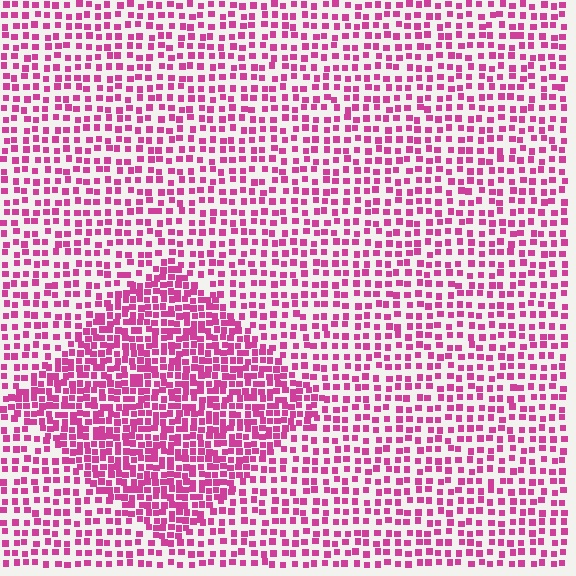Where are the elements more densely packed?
The elements are more densely packed inside the diamond boundary.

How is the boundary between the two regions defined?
The boundary is defined by a change in element density (approximately 1.9x ratio). All elements are the same color, size, and shape.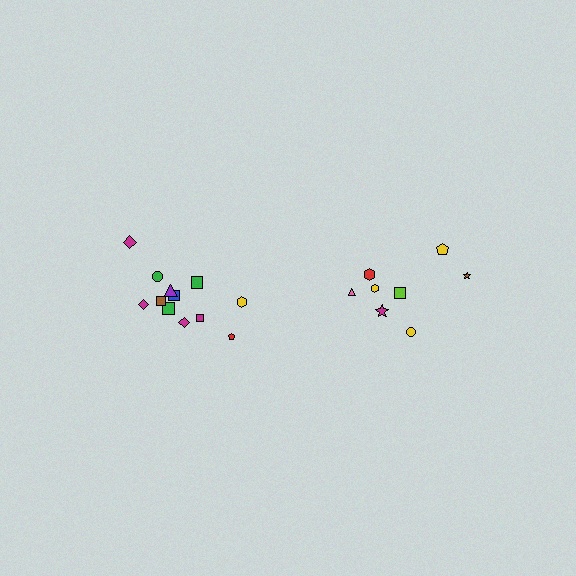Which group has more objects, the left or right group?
The left group.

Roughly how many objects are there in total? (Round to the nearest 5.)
Roughly 20 objects in total.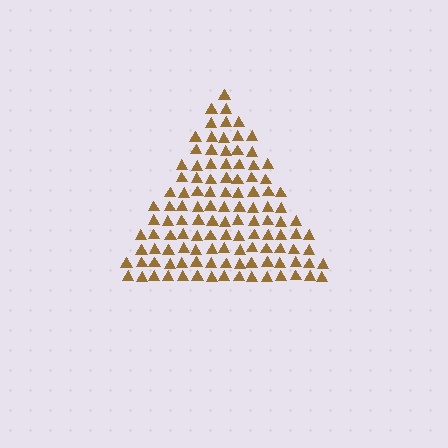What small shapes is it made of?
It is made of small triangles.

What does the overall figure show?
The overall figure shows a triangle.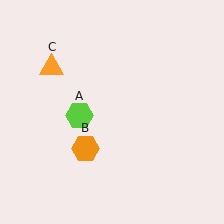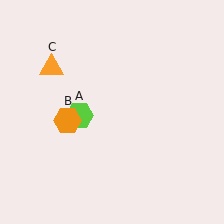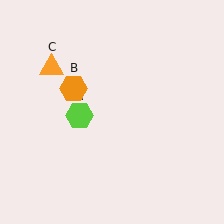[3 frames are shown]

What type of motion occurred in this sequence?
The orange hexagon (object B) rotated clockwise around the center of the scene.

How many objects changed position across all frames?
1 object changed position: orange hexagon (object B).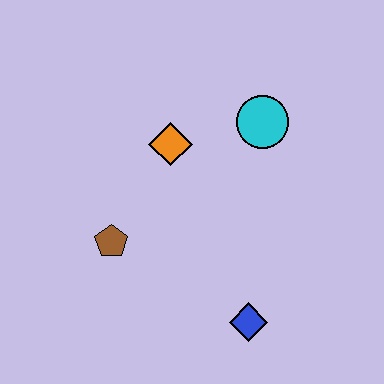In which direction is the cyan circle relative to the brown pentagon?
The cyan circle is to the right of the brown pentagon.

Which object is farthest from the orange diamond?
The blue diamond is farthest from the orange diamond.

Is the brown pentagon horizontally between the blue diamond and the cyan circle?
No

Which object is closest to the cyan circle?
The orange diamond is closest to the cyan circle.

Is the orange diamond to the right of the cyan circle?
No